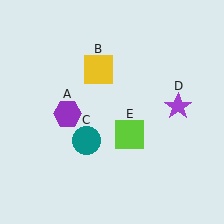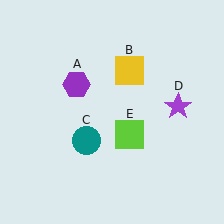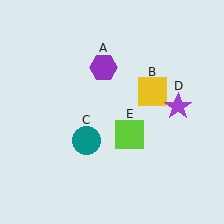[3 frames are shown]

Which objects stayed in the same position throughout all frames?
Teal circle (object C) and purple star (object D) and lime square (object E) remained stationary.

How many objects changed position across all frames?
2 objects changed position: purple hexagon (object A), yellow square (object B).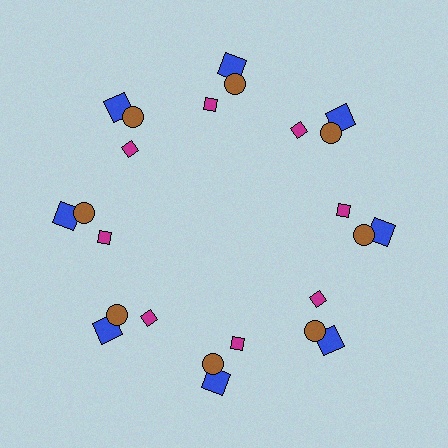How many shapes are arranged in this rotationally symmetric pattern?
There are 24 shapes, arranged in 8 groups of 3.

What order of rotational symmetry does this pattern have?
This pattern has 8-fold rotational symmetry.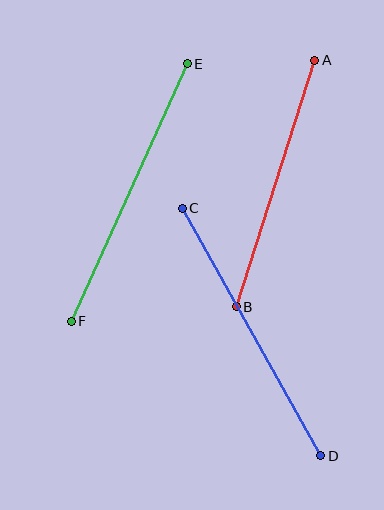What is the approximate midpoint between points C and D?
The midpoint is at approximately (251, 332) pixels.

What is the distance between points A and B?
The distance is approximately 259 pixels.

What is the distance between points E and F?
The distance is approximately 282 pixels.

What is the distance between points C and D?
The distance is approximately 284 pixels.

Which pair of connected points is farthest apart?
Points C and D are farthest apart.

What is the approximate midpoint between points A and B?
The midpoint is at approximately (275, 183) pixels.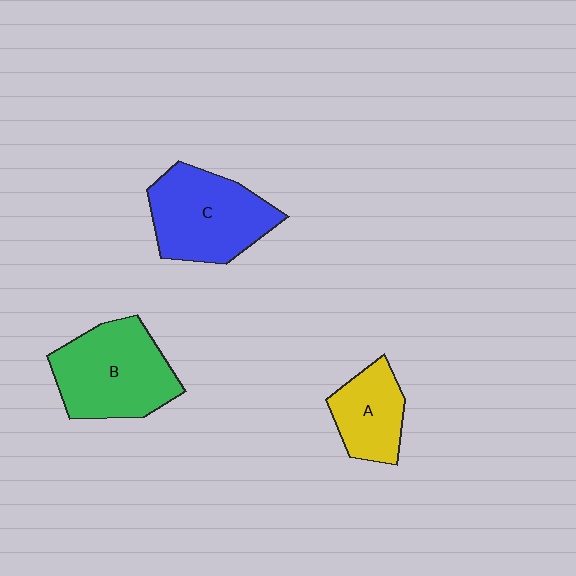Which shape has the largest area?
Shape B (green).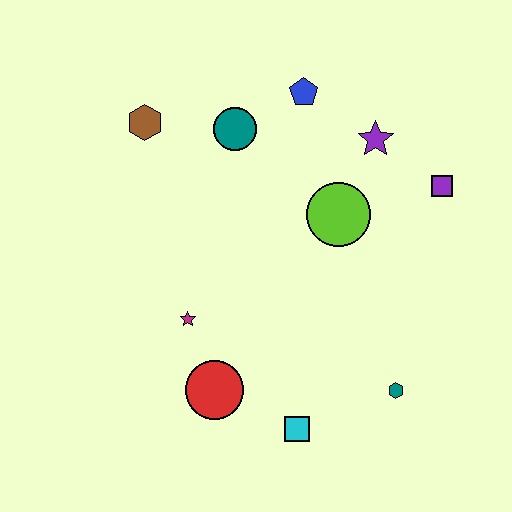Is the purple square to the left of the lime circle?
No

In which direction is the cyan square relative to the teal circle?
The cyan square is below the teal circle.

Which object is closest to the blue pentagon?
The teal circle is closest to the blue pentagon.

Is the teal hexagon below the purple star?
Yes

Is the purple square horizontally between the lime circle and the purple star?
No